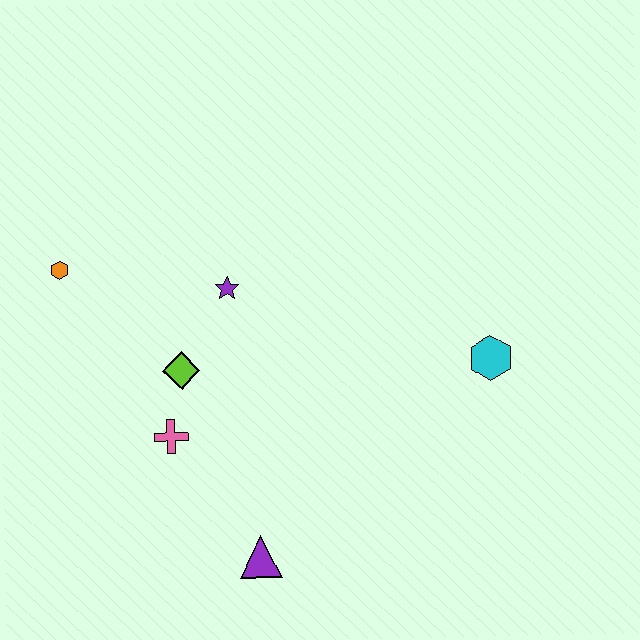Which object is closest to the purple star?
The lime diamond is closest to the purple star.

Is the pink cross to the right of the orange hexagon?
Yes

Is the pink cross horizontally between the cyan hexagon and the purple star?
No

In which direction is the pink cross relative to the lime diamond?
The pink cross is below the lime diamond.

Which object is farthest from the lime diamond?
The cyan hexagon is farthest from the lime diamond.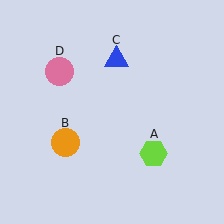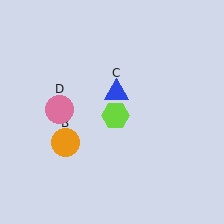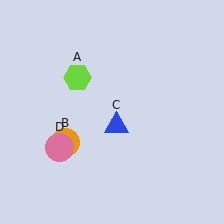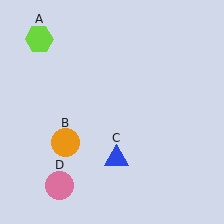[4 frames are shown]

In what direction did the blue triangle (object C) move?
The blue triangle (object C) moved down.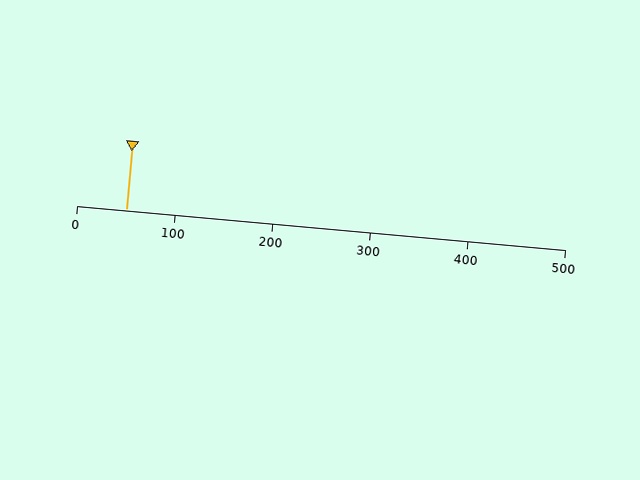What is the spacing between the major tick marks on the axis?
The major ticks are spaced 100 apart.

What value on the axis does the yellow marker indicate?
The marker indicates approximately 50.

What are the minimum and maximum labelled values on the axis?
The axis runs from 0 to 500.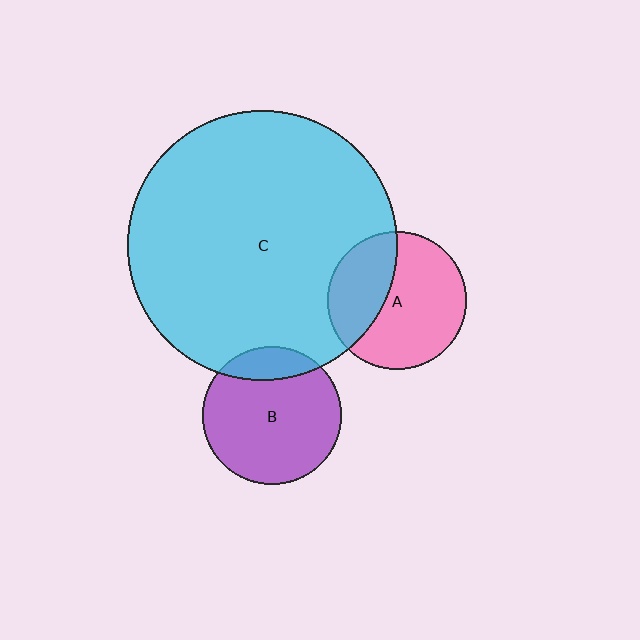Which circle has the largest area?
Circle C (cyan).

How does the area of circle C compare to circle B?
Approximately 3.8 times.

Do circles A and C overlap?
Yes.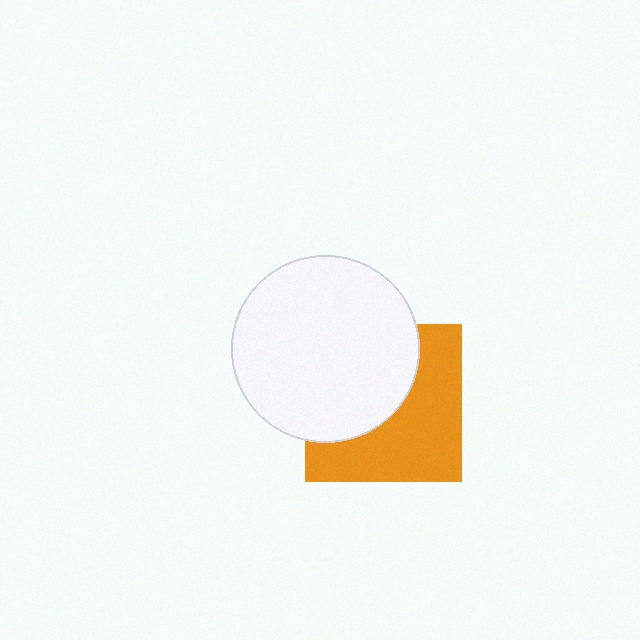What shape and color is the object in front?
The object in front is a white circle.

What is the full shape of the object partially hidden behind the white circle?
The partially hidden object is an orange square.